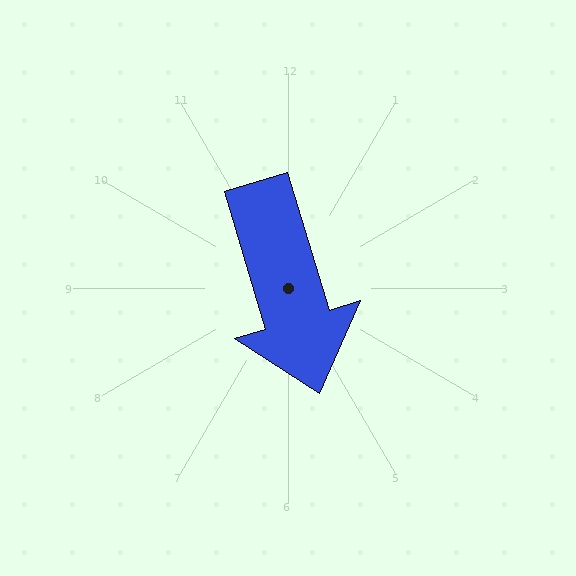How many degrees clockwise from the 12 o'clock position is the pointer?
Approximately 163 degrees.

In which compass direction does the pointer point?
South.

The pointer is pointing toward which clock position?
Roughly 5 o'clock.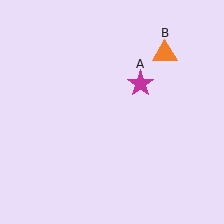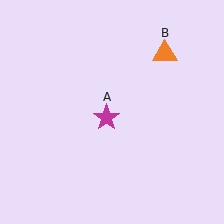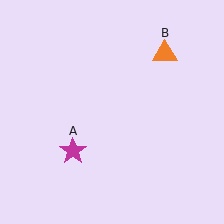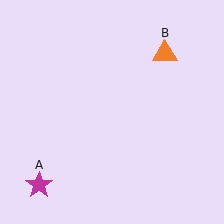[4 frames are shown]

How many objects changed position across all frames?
1 object changed position: magenta star (object A).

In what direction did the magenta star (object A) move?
The magenta star (object A) moved down and to the left.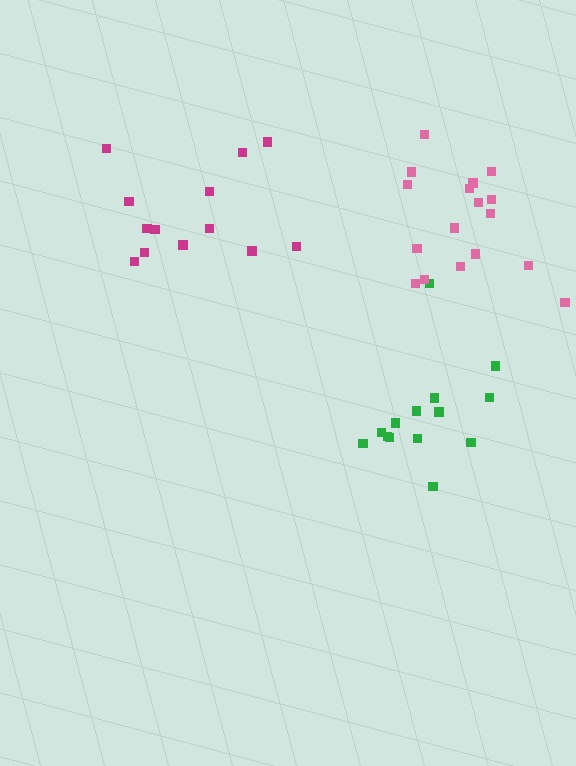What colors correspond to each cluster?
The clusters are colored: magenta, green, pink.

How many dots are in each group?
Group 1: 13 dots, Group 2: 14 dots, Group 3: 17 dots (44 total).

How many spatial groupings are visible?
There are 3 spatial groupings.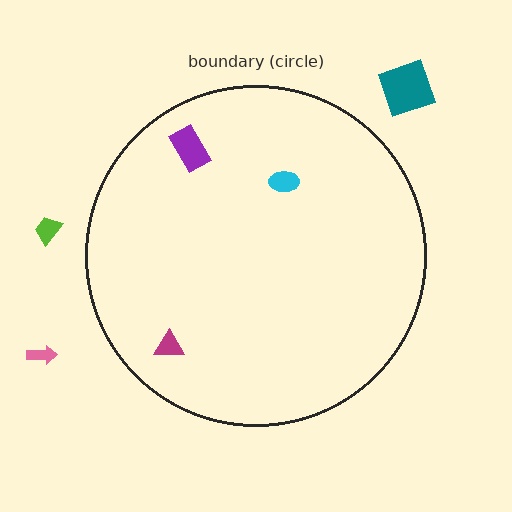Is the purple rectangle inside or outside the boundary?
Inside.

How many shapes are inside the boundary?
3 inside, 3 outside.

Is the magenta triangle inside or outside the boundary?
Inside.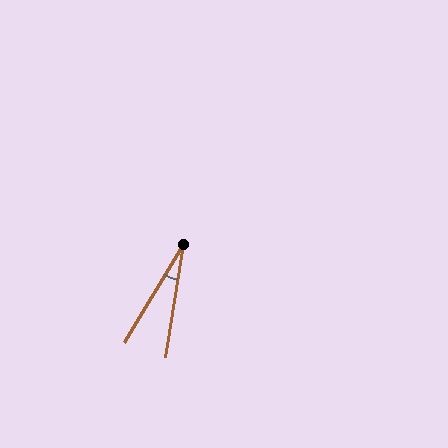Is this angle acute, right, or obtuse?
It is acute.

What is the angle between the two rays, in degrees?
Approximately 22 degrees.